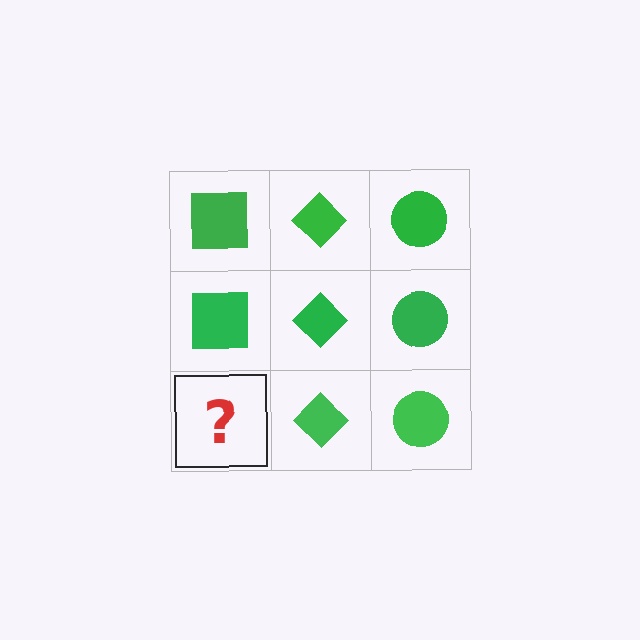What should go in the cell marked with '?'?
The missing cell should contain a green square.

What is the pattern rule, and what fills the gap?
The rule is that each column has a consistent shape. The gap should be filled with a green square.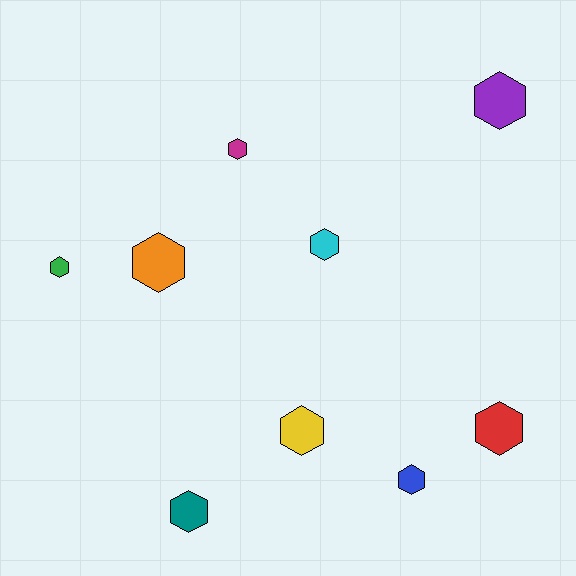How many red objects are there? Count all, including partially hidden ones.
There is 1 red object.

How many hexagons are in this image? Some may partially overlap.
There are 9 hexagons.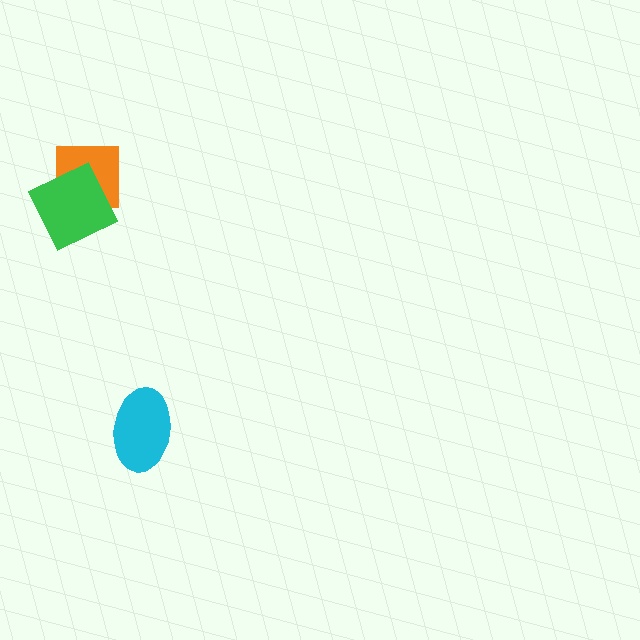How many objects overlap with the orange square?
1 object overlaps with the orange square.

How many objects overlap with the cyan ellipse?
0 objects overlap with the cyan ellipse.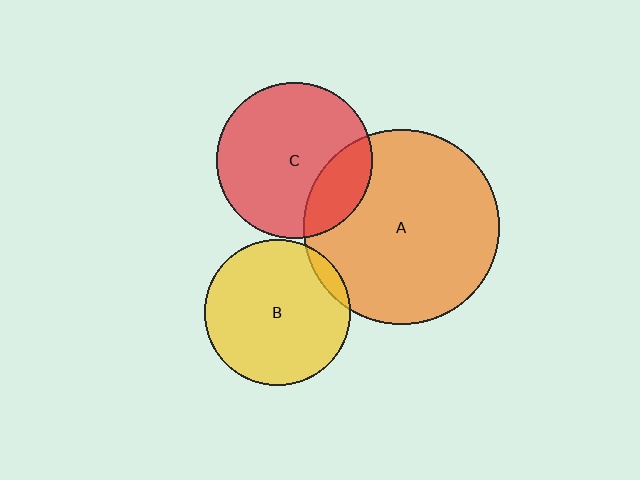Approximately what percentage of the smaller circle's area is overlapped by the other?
Approximately 5%.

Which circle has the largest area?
Circle A (orange).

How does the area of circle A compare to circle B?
Approximately 1.8 times.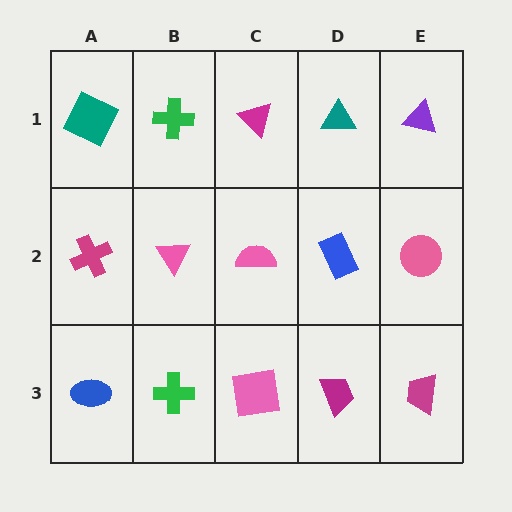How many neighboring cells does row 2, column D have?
4.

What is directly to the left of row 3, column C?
A green cross.